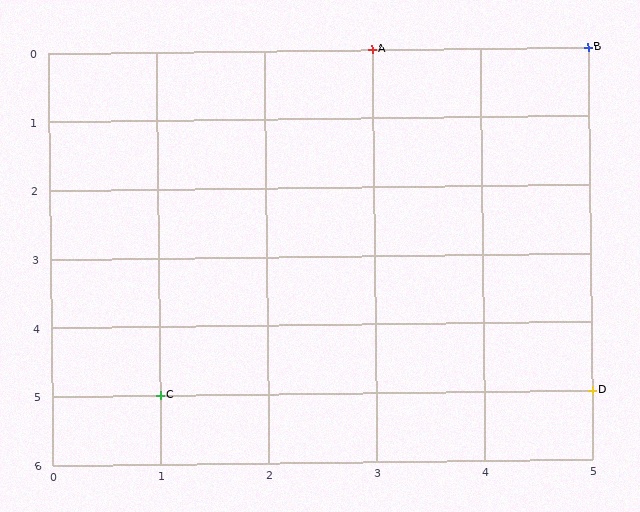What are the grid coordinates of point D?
Point D is at grid coordinates (5, 5).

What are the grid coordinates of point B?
Point B is at grid coordinates (5, 0).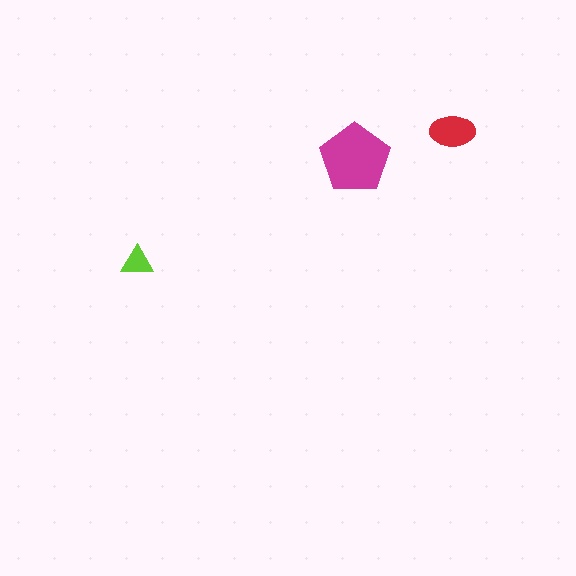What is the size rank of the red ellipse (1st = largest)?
2nd.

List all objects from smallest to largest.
The lime triangle, the red ellipse, the magenta pentagon.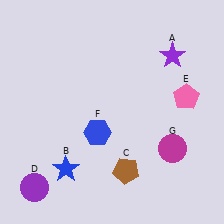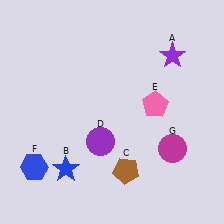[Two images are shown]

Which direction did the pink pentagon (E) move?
The pink pentagon (E) moved left.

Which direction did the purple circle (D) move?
The purple circle (D) moved right.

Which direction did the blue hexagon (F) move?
The blue hexagon (F) moved left.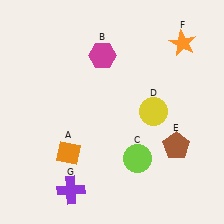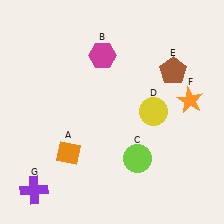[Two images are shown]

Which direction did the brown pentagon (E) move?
The brown pentagon (E) moved up.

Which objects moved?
The objects that moved are: the brown pentagon (E), the orange star (F), the purple cross (G).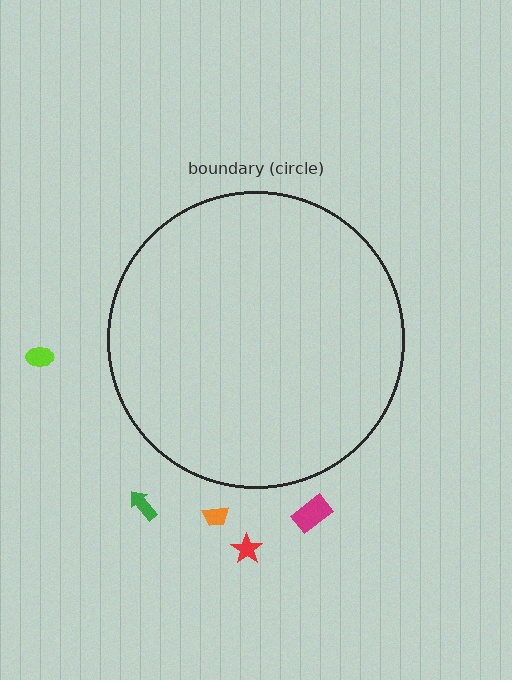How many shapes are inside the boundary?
0 inside, 5 outside.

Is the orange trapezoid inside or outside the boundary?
Outside.